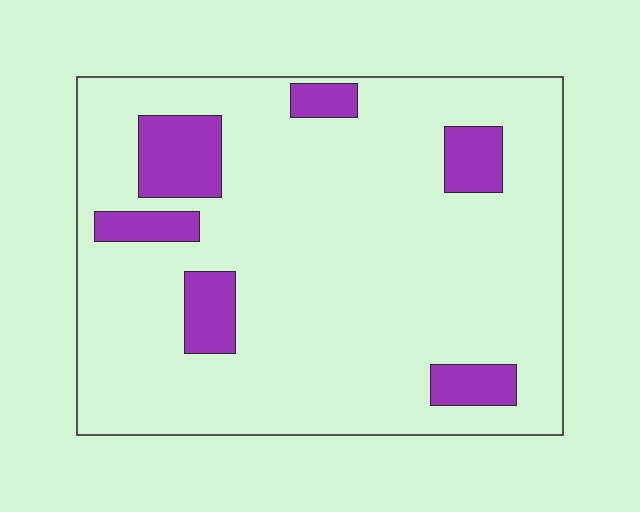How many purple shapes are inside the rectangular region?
6.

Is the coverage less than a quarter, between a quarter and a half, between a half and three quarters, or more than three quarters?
Less than a quarter.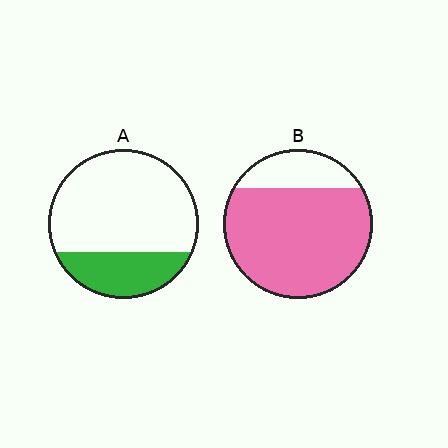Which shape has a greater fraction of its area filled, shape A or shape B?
Shape B.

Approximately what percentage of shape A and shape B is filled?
A is approximately 25% and B is approximately 80%.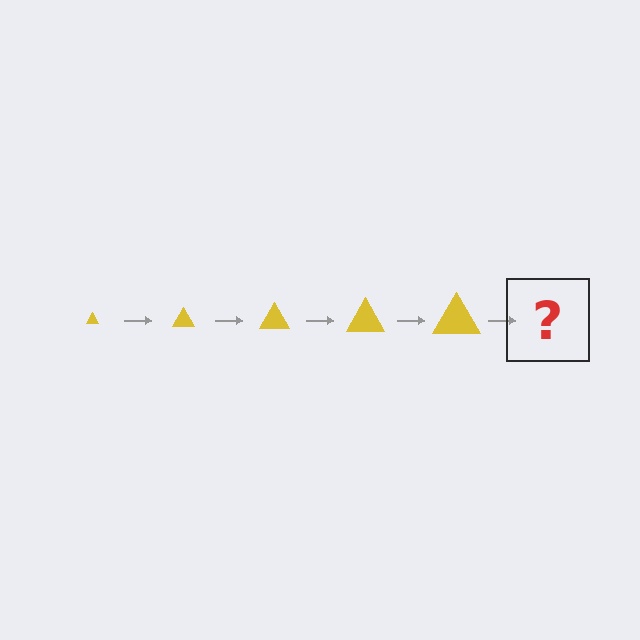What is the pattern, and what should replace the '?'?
The pattern is that the triangle gets progressively larger each step. The '?' should be a yellow triangle, larger than the previous one.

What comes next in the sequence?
The next element should be a yellow triangle, larger than the previous one.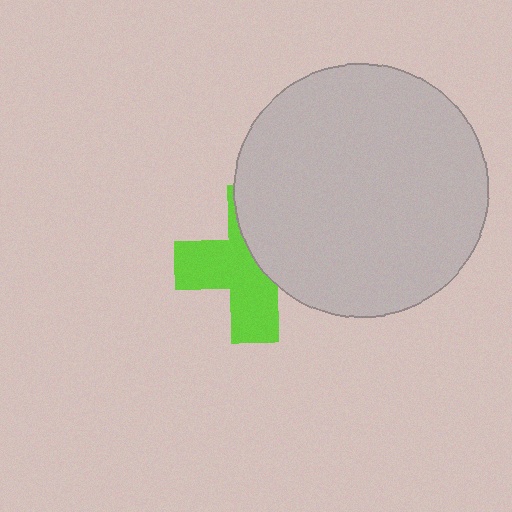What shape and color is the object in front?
The object in front is a light gray circle.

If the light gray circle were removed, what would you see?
You would see the complete lime cross.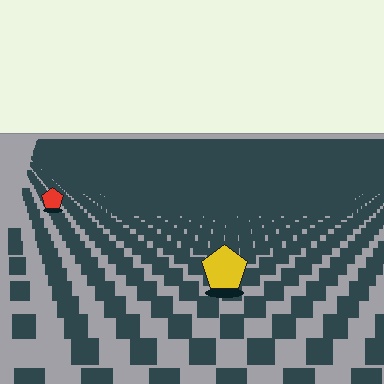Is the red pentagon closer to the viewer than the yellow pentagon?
No. The yellow pentagon is closer — you can tell from the texture gradient: the ground texture is coarser near it.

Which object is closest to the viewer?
The yellow pentagon is closest. The texture marks near it are larger and more spread out.